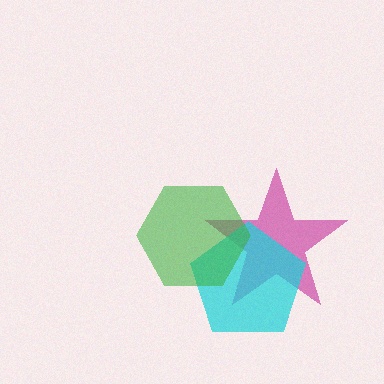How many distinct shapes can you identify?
There are 3 distinct shapes: a magenta star, a cyan pentagon, a green hexagon.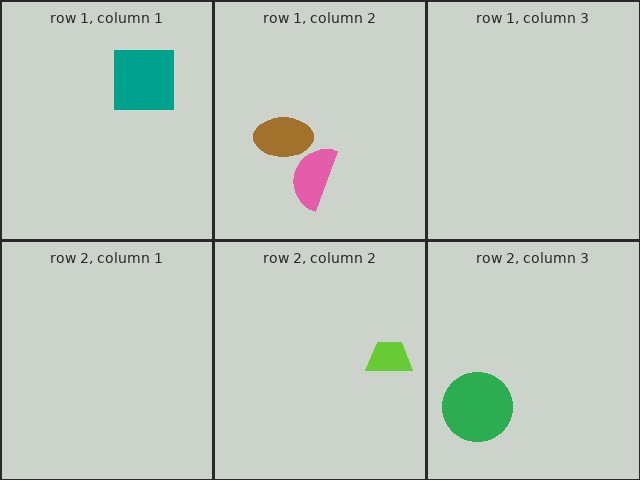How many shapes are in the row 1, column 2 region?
2.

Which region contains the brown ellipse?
The row 1, column 2 region.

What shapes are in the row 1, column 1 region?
The teal square.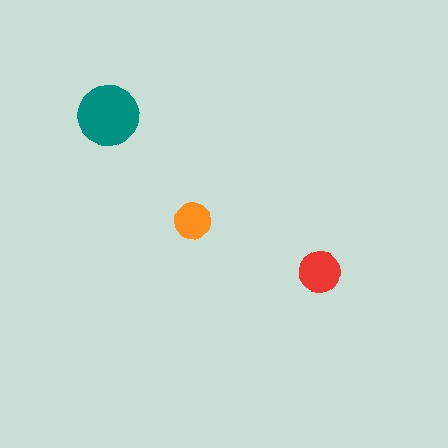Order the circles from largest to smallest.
the teal one, the red one, the orange one.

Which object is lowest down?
The red circle is bottommost.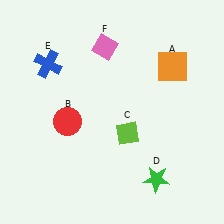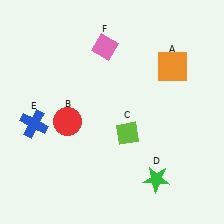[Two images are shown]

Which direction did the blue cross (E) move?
The blue cross (E) moved down.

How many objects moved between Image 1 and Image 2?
1 object moved between the two images.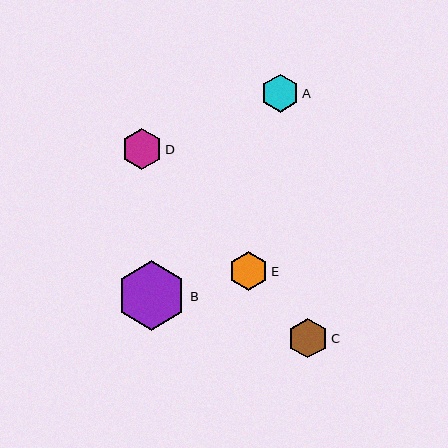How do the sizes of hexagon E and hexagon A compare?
Hexagon E and hexagon A are approximately the same size.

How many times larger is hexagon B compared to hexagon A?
Hexagon B is approximately 1.8 times the size of hexagon A.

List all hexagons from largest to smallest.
From largest to smallest: B, D, C, E, A.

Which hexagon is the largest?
Hexagon B is the largest with a size of approximately 70 pixels.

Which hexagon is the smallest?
Hexagon A is the smallest with a size of approximately 38 pixels.